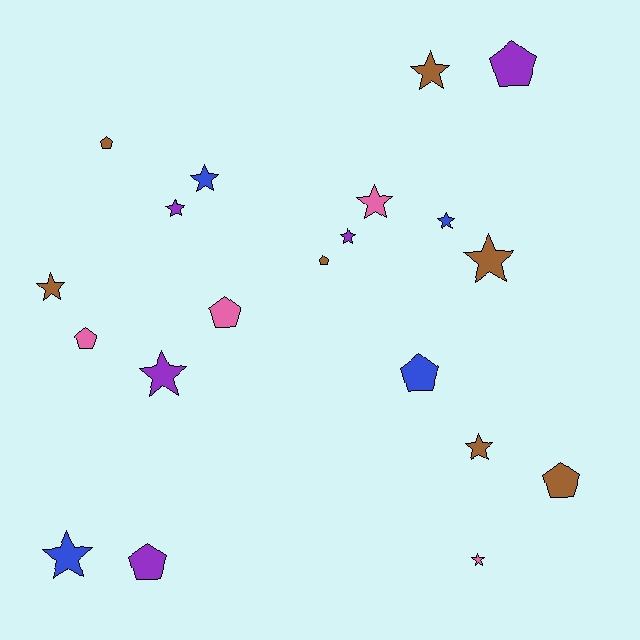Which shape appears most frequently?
Star, with 12 objects.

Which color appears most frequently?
Brown, with 7 objects.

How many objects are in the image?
There are 20 objects.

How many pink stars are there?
There are 2 pink stars.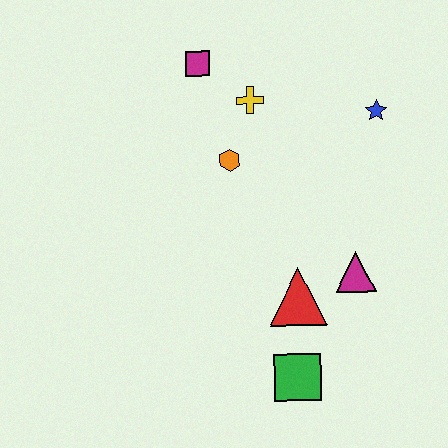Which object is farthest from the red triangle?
The magenta square is farthest from the red triangle.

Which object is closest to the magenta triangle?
The red triangle is closest to the magenta triangle.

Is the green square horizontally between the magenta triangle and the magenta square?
Yes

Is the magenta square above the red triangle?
Yes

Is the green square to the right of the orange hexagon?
Yes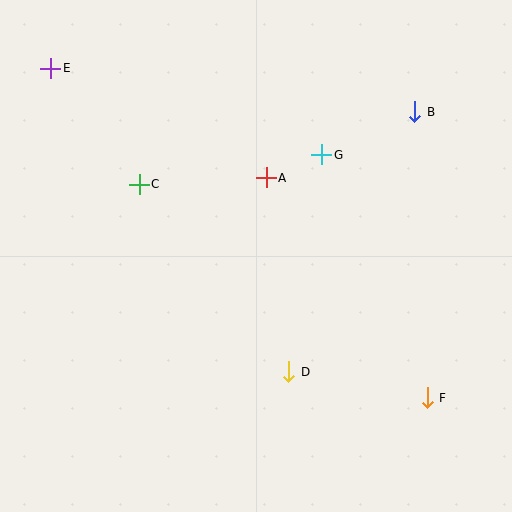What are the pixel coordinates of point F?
Point F is at (427, 398).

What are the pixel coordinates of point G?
Point G is at (322, 155).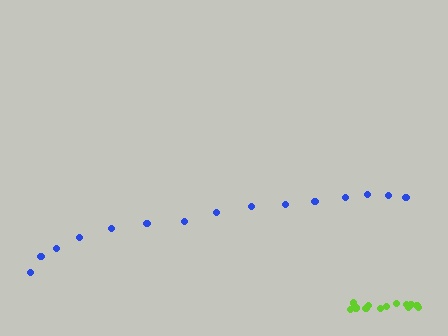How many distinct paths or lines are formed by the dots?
There are 2 distinct paths.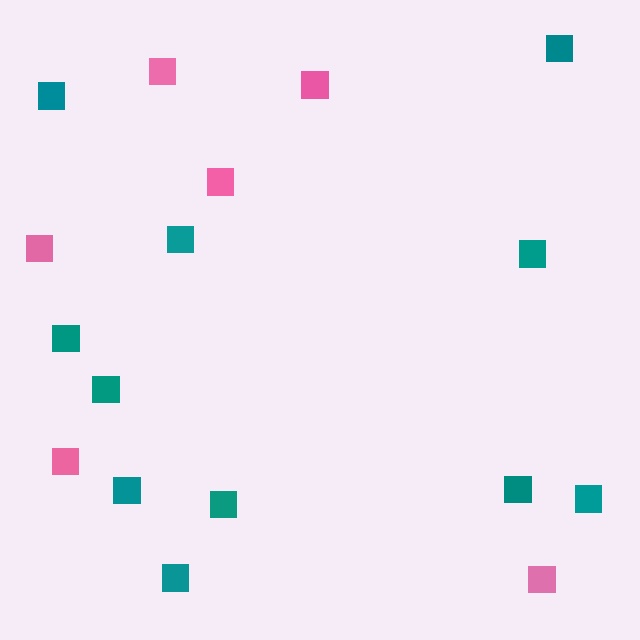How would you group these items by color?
There are 2 groups: one group of pink squares (6) and one group of teal squares (11).